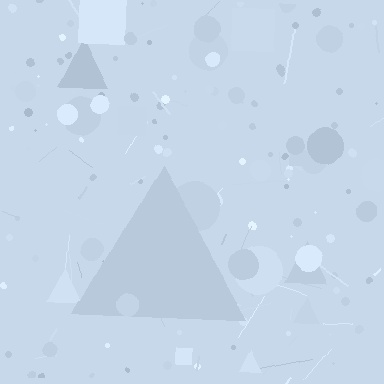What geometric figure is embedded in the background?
A triangle is embedded in the background.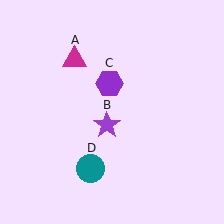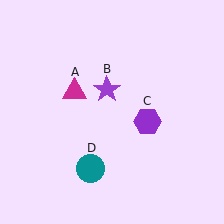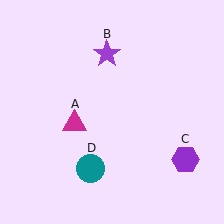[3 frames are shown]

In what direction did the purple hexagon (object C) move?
The purple hexagon (object C) moved down and to the right.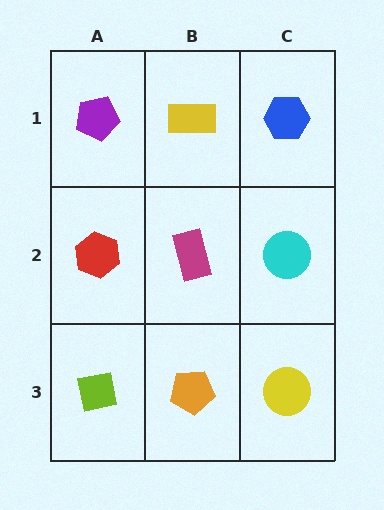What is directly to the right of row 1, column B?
A blue hexagon.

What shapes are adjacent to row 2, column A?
A purple pentagon (row 1, column A), a lime square (row 3, column A), a magenta rectangle (row 2, column B).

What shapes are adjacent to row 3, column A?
A red hexagon (row 2, column A), an orange pentagon (row 3, column B).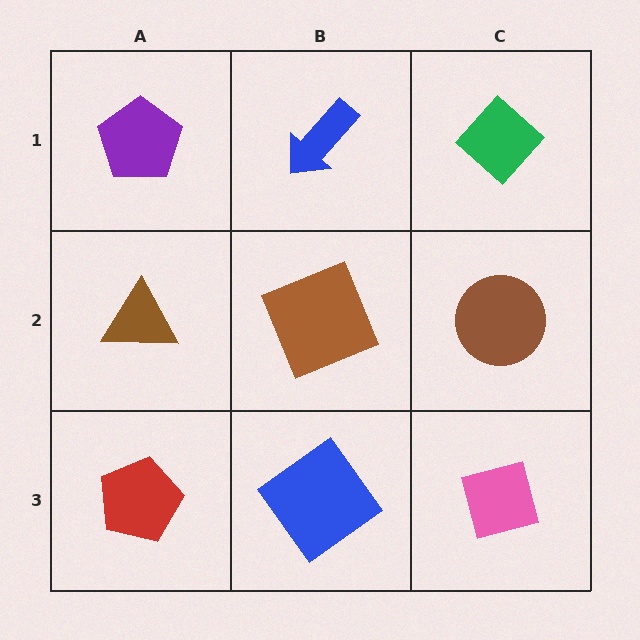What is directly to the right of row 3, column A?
A blue diamond.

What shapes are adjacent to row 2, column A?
A purple pentagon (row 1, column A), a red pentagon (row 3, column A), a brown square (row 2, column B).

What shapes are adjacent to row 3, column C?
A brown circle (row 2, column C), a blue diamond (row 3, column B).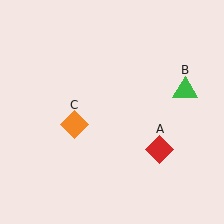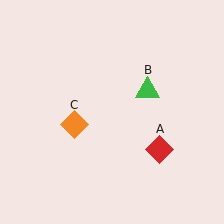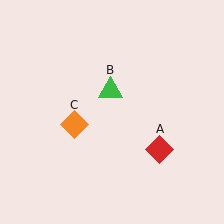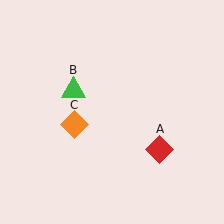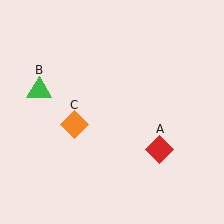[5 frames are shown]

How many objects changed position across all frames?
1 object changed position: green triangle (object B).